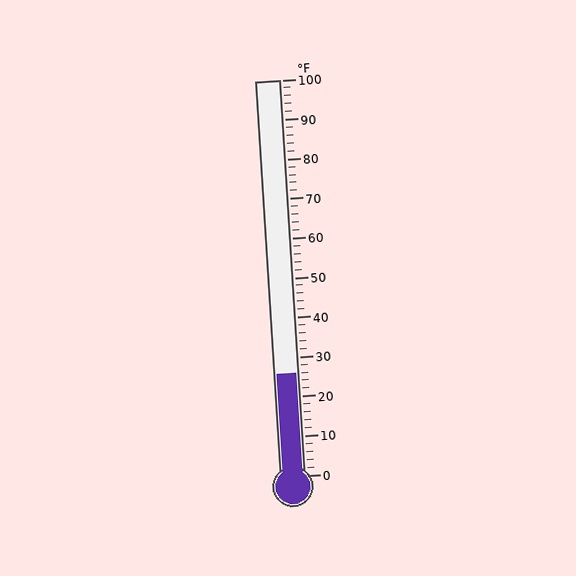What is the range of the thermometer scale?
The thermometer scale ranges from 0°F to 100°F.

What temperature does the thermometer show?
The thermometer shows approximately 26°F.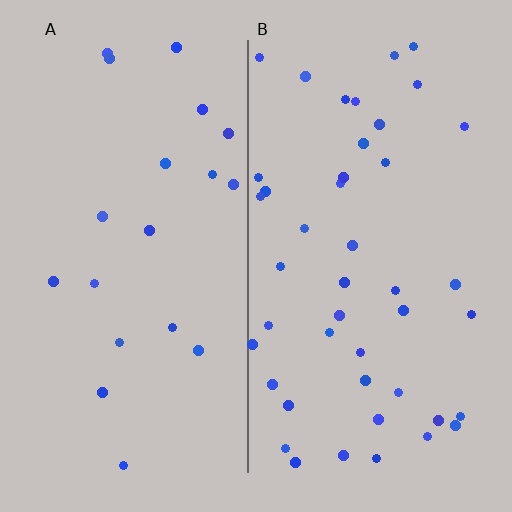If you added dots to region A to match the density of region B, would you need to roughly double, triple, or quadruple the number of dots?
Approximately double.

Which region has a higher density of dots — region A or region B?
B (the right).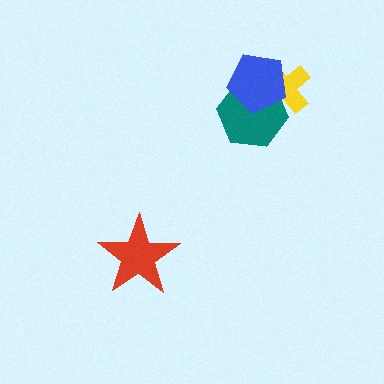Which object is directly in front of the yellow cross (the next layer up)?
The teal hexagon is directly in front of the yellow cross.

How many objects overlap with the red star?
0 objects overlap with the red star.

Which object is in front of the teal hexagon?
The blue pentagon is in front of the teal hexagon.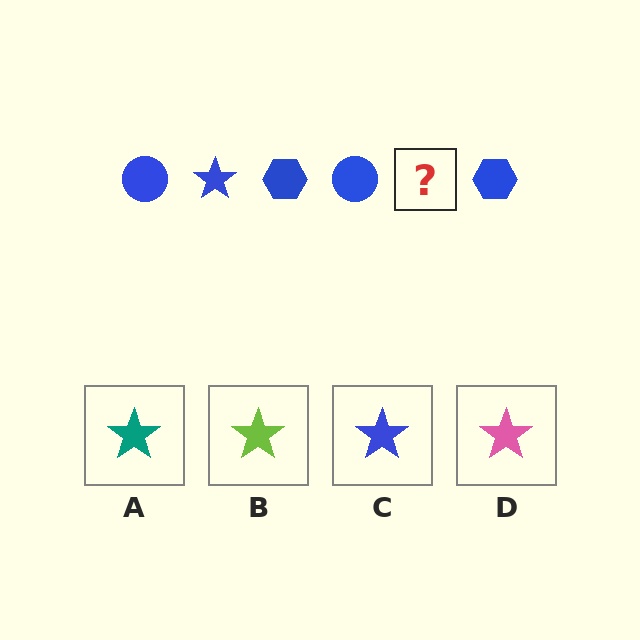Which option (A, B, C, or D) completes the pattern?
C.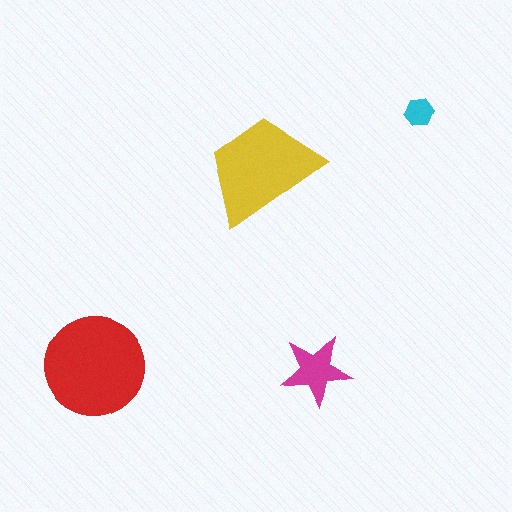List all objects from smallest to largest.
The cyan hexagon, the magenta star, the yellow trapezoid, the red circle.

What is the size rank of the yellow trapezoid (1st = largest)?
2nd.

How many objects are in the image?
There are 4 objects in the image.